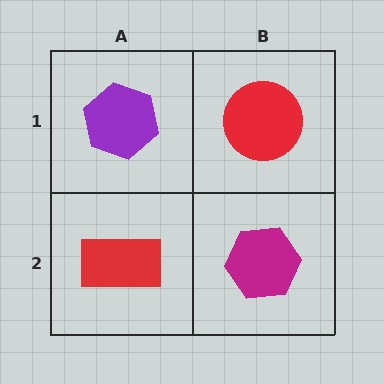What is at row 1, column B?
A red circle.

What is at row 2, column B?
A magenta hexagon.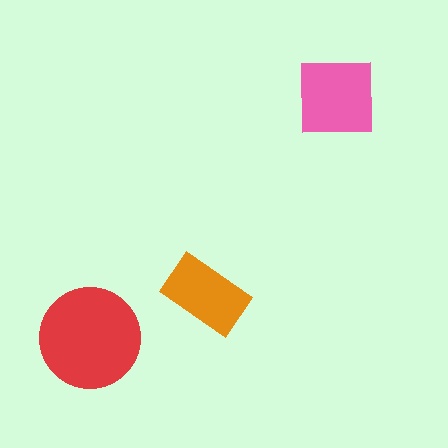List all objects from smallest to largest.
The orange rectangle, the pink square, the red circle.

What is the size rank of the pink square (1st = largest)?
2nd.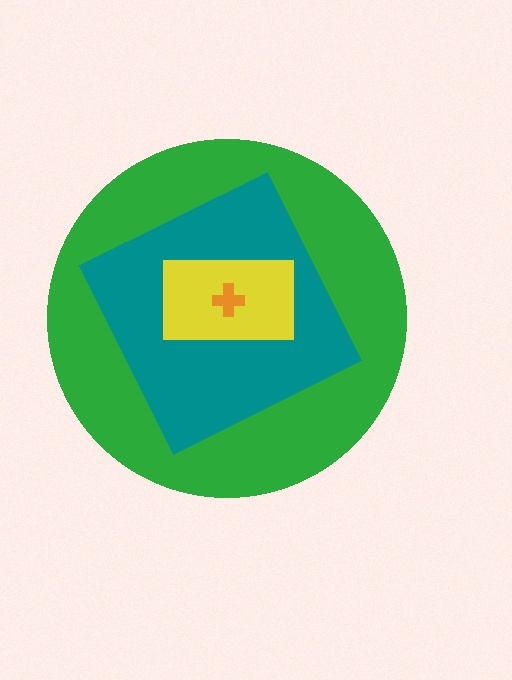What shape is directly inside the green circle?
The teal diamond.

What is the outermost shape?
The green circle.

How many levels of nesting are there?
4.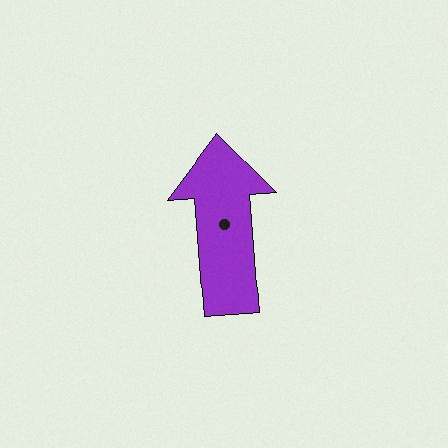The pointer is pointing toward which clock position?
Roughly 12 o'clock.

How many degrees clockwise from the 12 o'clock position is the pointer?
Approximately 356 degrees.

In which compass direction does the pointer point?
North.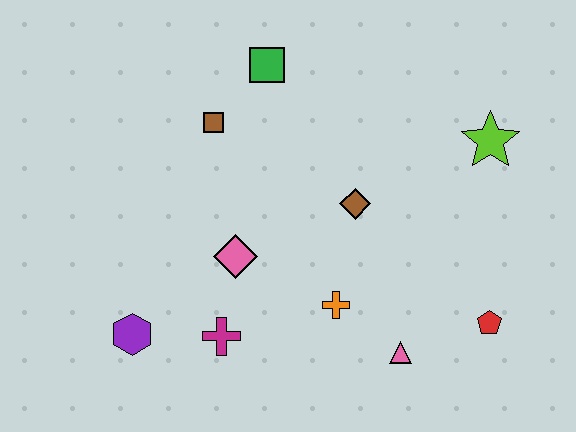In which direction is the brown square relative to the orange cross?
The brown square is above the orange cross.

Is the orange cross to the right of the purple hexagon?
Yes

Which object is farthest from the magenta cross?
The lime star is farthest from the magenta cross.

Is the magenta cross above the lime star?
No